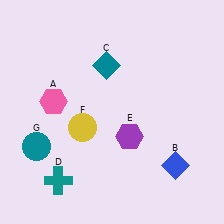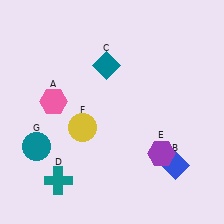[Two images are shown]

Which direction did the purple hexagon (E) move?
The purple hexagon (E) moved right.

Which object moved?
The purple hexagon (E) moved right.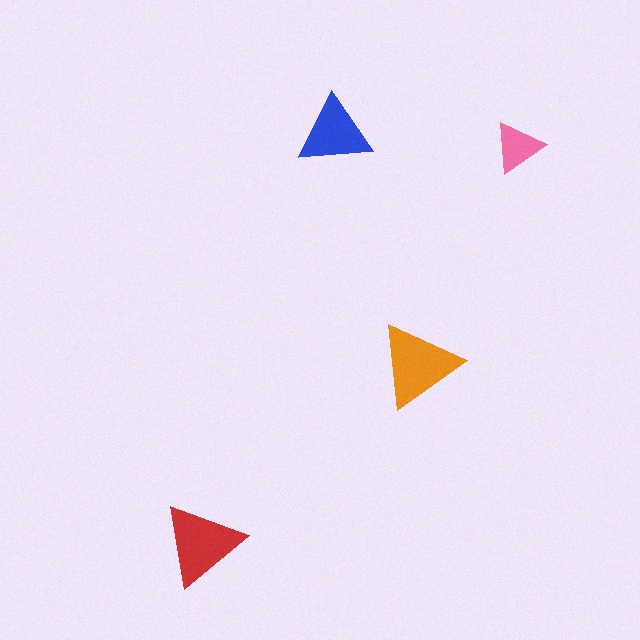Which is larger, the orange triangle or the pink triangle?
The orange one.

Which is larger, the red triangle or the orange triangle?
The orange one.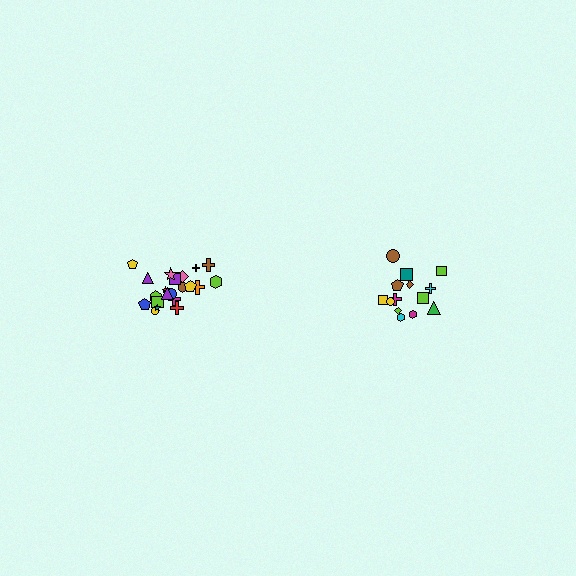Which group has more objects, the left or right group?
The left group.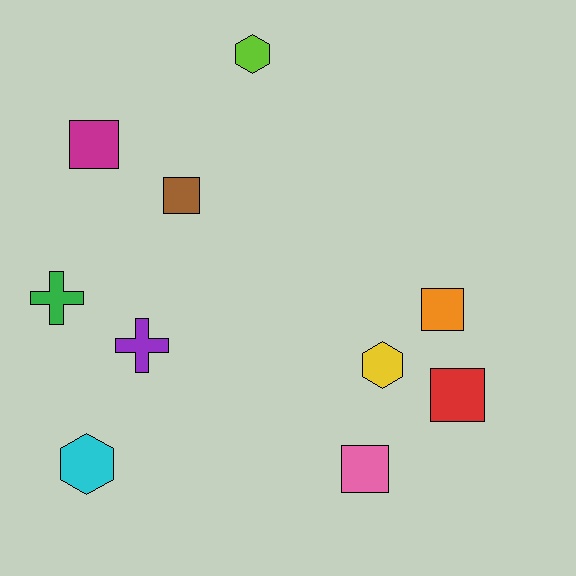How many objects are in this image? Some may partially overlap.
There are 10 objects.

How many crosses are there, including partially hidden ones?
There are 2 crosses.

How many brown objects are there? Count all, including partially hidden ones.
There is 1 brown object.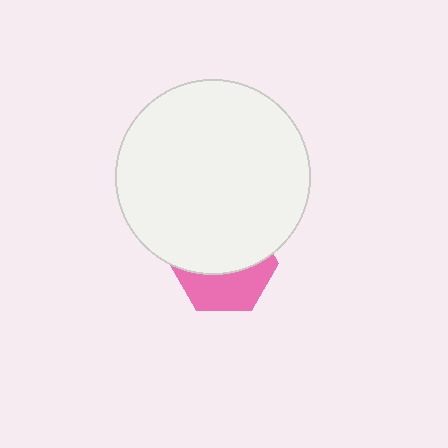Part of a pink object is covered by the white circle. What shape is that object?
It is a hexagon.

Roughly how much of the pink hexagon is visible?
A small part of it is visible (roughly 42%).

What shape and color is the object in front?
The object in front is a white circle.